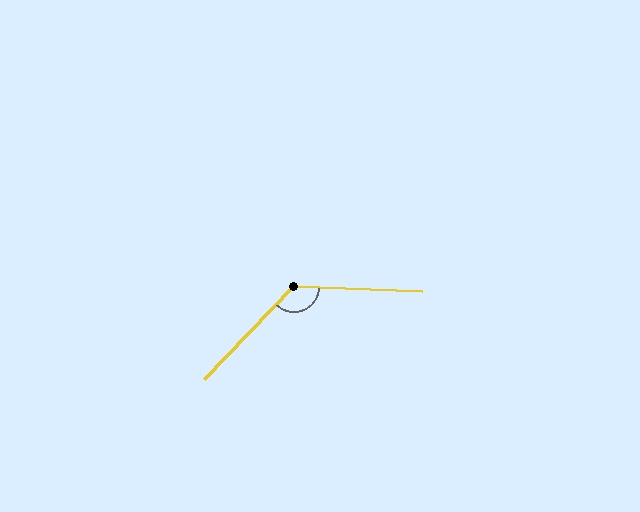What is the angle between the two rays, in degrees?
Approximately 132 degrees.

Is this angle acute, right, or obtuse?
It is obtuse.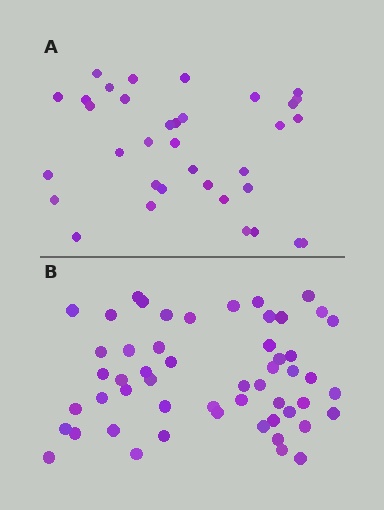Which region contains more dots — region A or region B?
Region B (the bottom region) has more dots.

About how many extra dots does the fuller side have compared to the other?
Region B has approximately 20 more dots than region A.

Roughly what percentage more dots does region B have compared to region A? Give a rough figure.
About 50% more.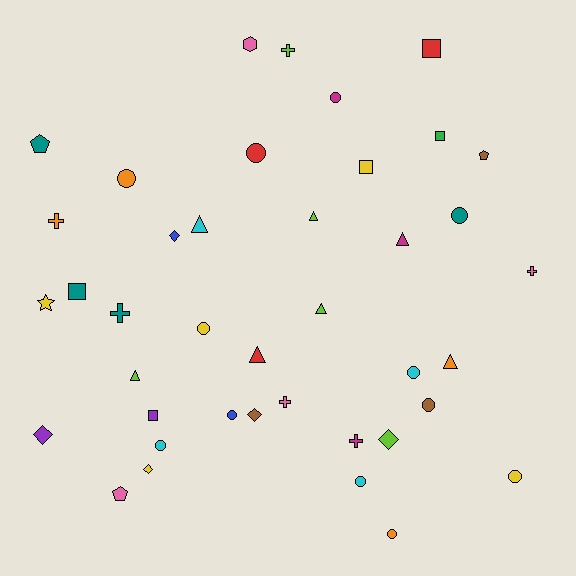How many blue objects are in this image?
There are 2 blue objects.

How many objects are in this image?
There are 40 objects.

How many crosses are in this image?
There are 6 crosses.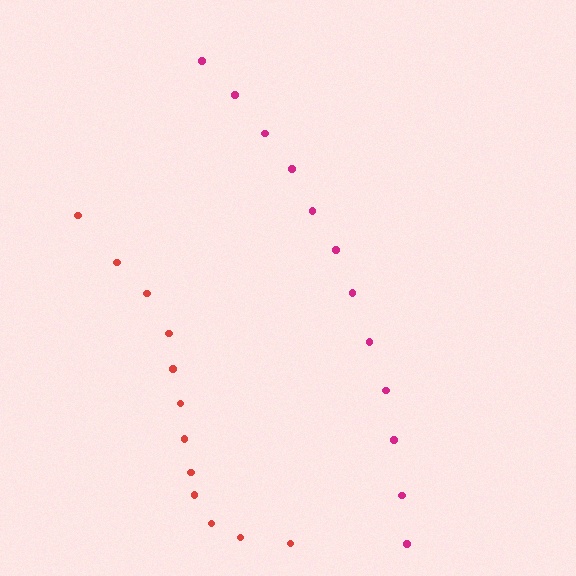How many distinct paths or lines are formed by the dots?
There are 2 distinct paths.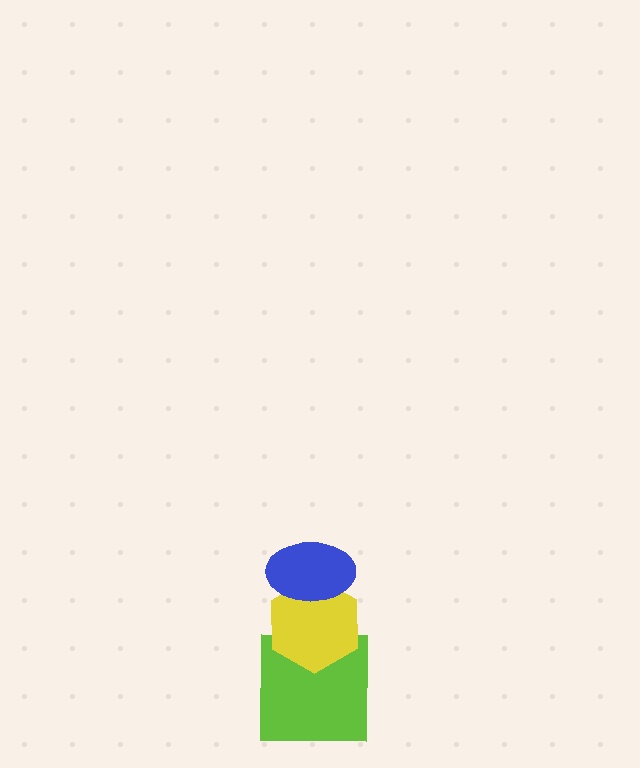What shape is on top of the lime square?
The yellow hexagon is on top of the lime square.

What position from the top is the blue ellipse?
The blue ellipse is 1st from the top.